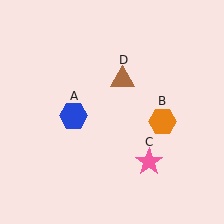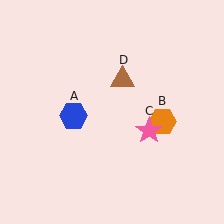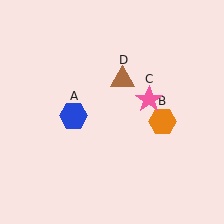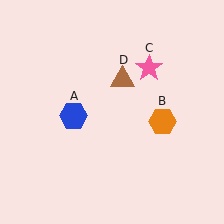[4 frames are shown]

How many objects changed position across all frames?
1 object changed position: pink star (object C).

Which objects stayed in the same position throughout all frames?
Blue hexagon (object A) and orange hexagon (object B) and brown triangle (object D) remained stationary.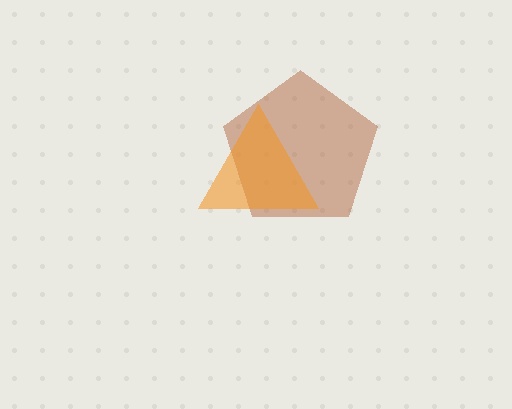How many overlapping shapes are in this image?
There are 2 overlapping shapes in the image.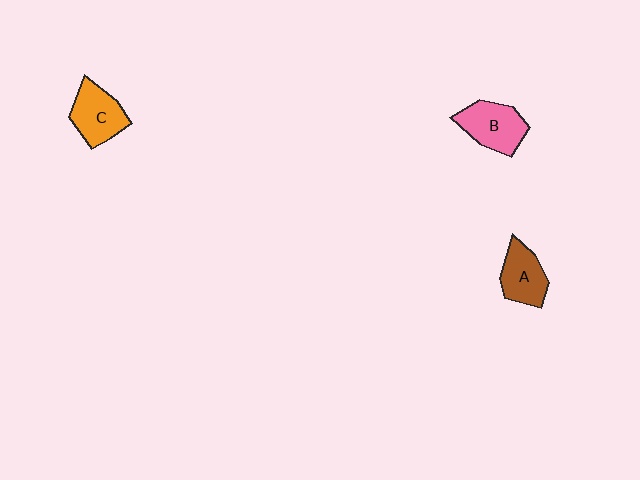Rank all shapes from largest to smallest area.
From largest to smallest: B (pink), C (orange), A (brown).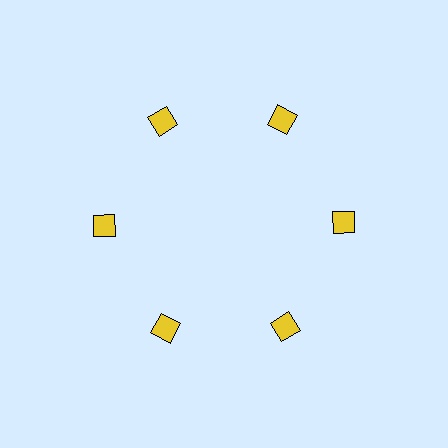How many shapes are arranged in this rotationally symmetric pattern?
There are 6 shapes, arranged in 6 groups of 1.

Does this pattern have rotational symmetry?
Yes, this pattern has 6-fold rotational symmetry. It looks the same after rotating 60 degrees around the center.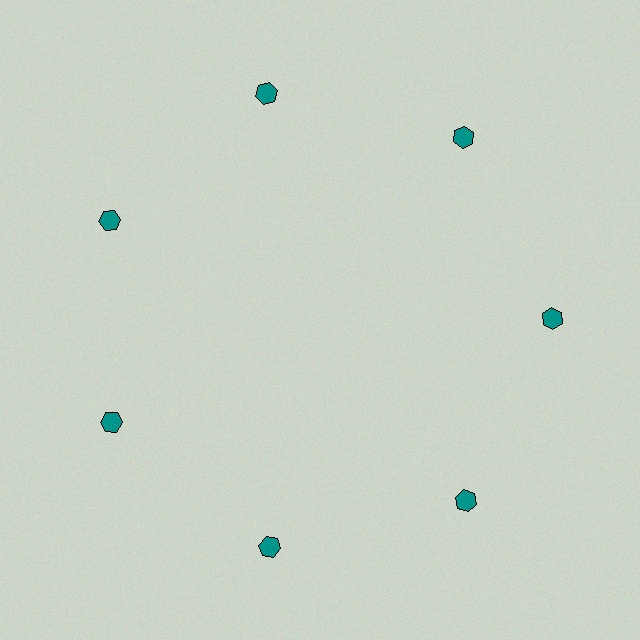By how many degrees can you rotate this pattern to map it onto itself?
The pattern maps onto itself every 51 degrees of rotation.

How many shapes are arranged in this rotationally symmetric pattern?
There are 7 shapes, arranged in 7 groups of 1.